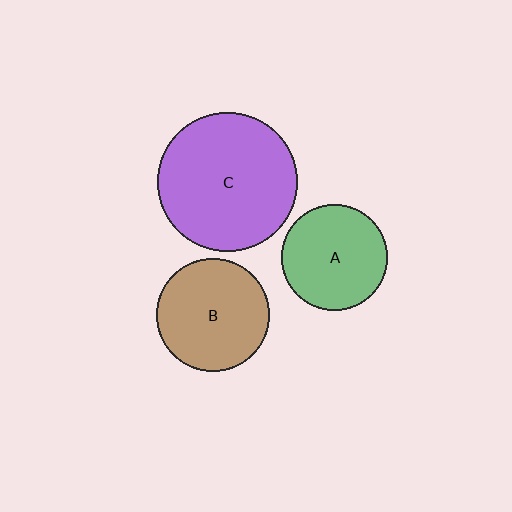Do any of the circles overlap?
No, none of the circles overlap.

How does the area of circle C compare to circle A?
Approximately 1.7 times.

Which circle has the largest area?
Circle C (purple).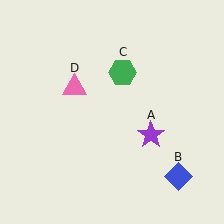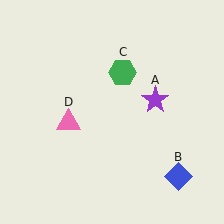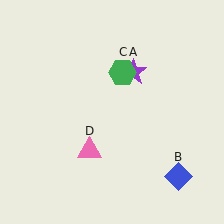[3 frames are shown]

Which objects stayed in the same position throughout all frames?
Blue diamond (object B) and green hexagon (object C) remained stationary.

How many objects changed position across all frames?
2 objects changed position: purple star (object A), pink triangle (object D).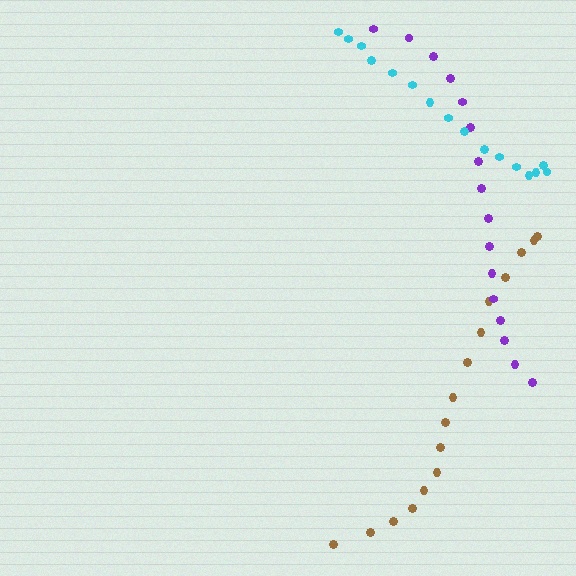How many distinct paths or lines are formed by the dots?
There are 3 distinct paths.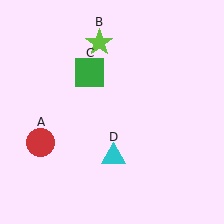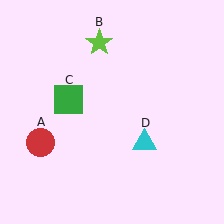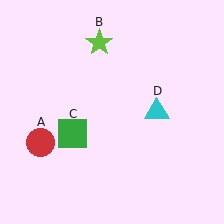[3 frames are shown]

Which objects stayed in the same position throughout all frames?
Red circle (object A) and lime star (object B) remained stationary.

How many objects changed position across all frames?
2 objects changed position: green square (object C), cyan triangle (object D).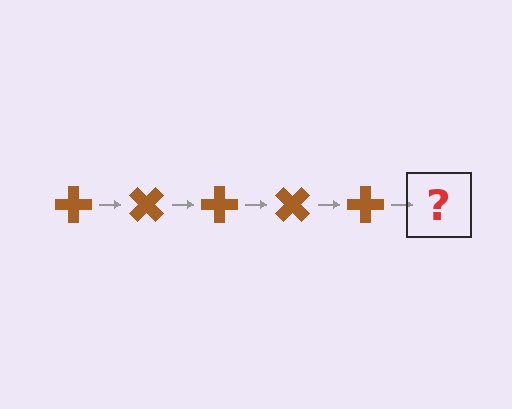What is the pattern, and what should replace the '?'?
The pattern is that the cross rotates 45 degrees each step. The '?' should be a brown cross rotated 225 degrees.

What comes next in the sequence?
The next element should be a brown cross rotated 225 degrees.